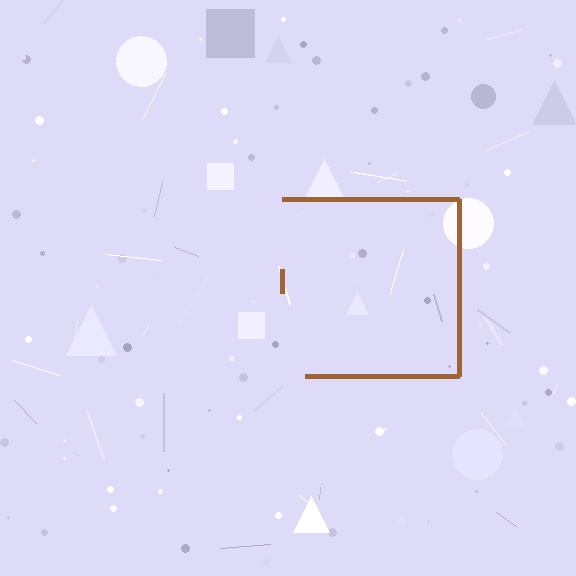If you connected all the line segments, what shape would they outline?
They would outline a square.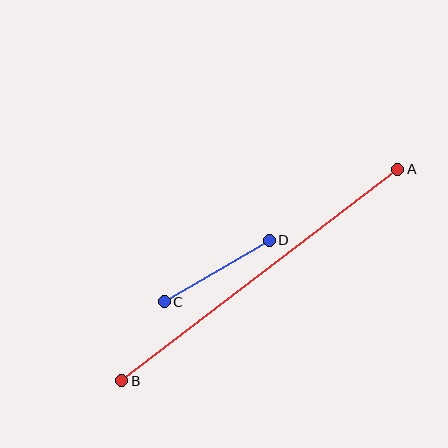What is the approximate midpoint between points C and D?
The midpoint is at approximately (217, 271) pixels.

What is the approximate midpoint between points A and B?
The midpoint is at approximately (260, 275) pixels.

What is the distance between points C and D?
The distance is approximately 121 pixels.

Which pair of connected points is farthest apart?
Points A and B are farthest apart.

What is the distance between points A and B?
The distance is approximately 348 pixels.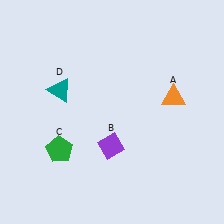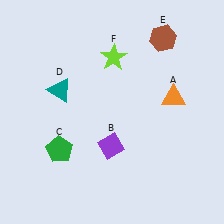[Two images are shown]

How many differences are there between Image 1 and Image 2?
There are 2 differences between the two images.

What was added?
A brown hexagon (E), a lime star (F) were added in Image 2.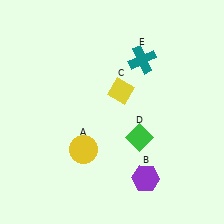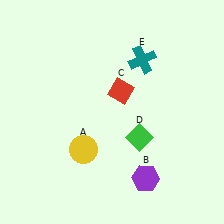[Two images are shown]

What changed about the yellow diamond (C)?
In Image 1, C is yellow. In Image 2, it changed to red.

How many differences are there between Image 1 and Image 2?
There is 1 difference between the two images.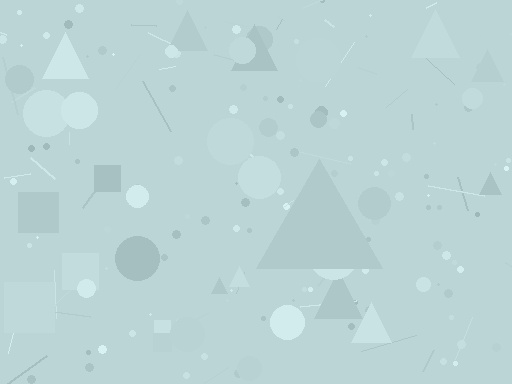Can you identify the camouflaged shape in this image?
The camouflaged shape is a triangle.